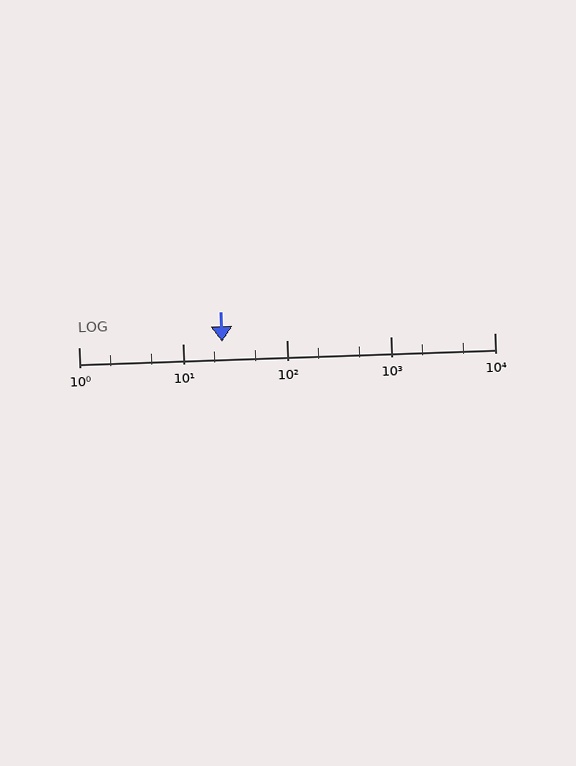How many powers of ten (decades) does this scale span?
The scale spans 4 decades, from 1 to 10000.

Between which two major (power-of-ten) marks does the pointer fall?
The pointer is between 10 and 100.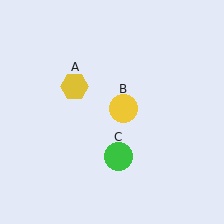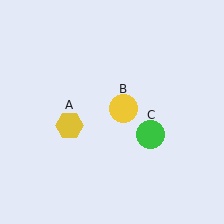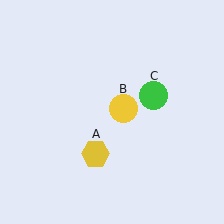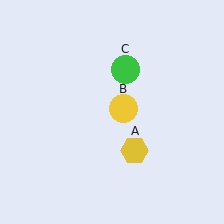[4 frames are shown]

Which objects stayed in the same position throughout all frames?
Yellow circle (object B) remained stationary.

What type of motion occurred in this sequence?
The yellow hexagon (object A), green circle (object C) rotated counterclockwise around the center of the scene.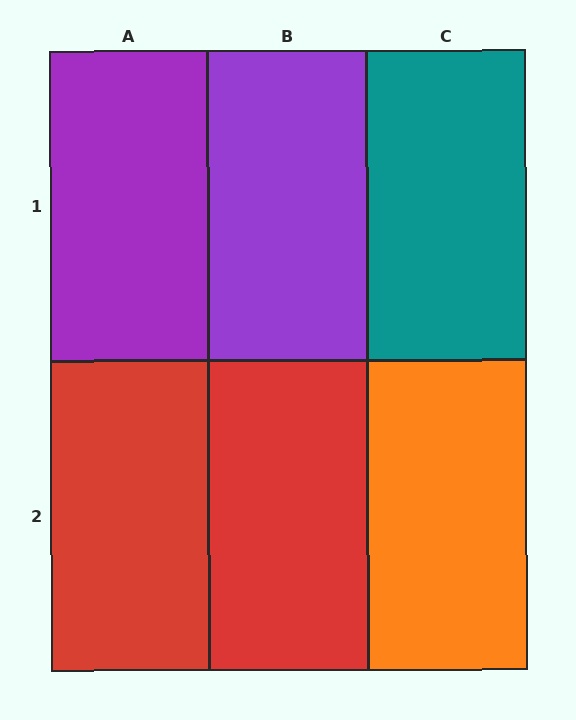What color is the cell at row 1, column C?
Teal.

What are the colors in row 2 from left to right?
Red, red, orange.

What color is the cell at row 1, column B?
Purple.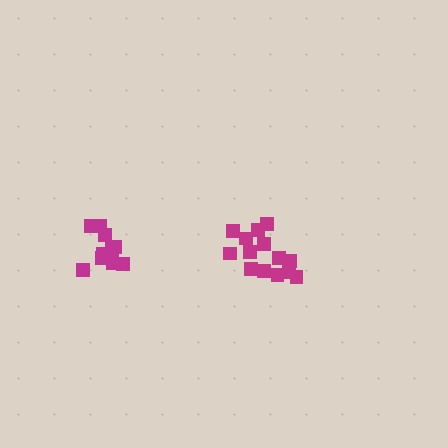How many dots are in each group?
Group 1: 11 dots, Group 2: 14 dots (25 total).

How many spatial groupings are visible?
There are 2 spatial groupings.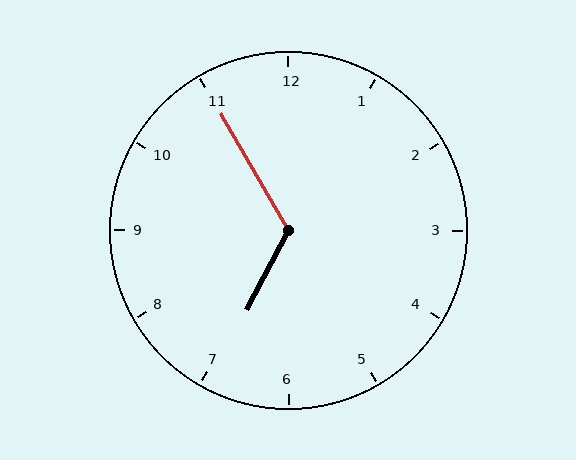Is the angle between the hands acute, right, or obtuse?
It is obtuse.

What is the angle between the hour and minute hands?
Approximately 122 degrees.